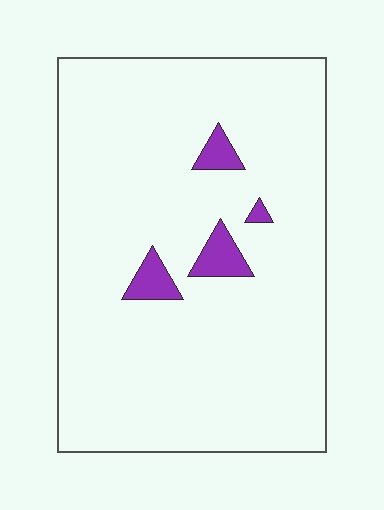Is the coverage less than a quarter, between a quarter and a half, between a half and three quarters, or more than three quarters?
Less than a quarter.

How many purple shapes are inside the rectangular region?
4.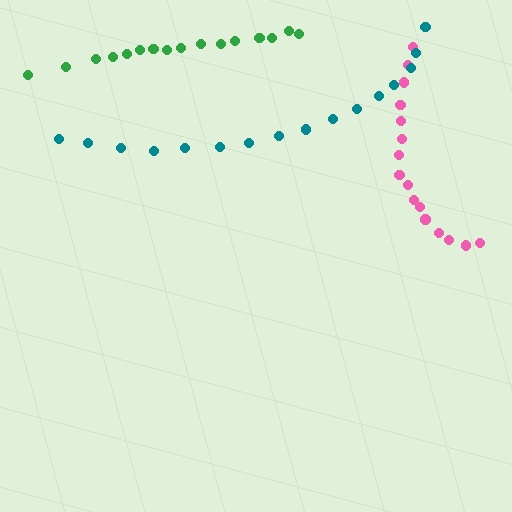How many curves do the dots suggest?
There are 3 distinct paths.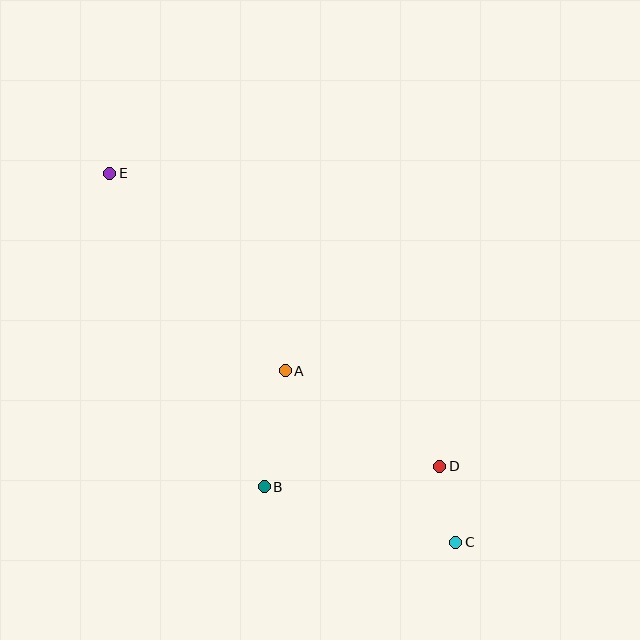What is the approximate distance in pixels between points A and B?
The distance between A and B is approximately 118 pixels.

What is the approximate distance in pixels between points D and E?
The distance between D and E is approximately 441 pixels.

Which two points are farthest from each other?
Points C and E are farthest from each other.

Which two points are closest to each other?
Points C and D are closest to each other.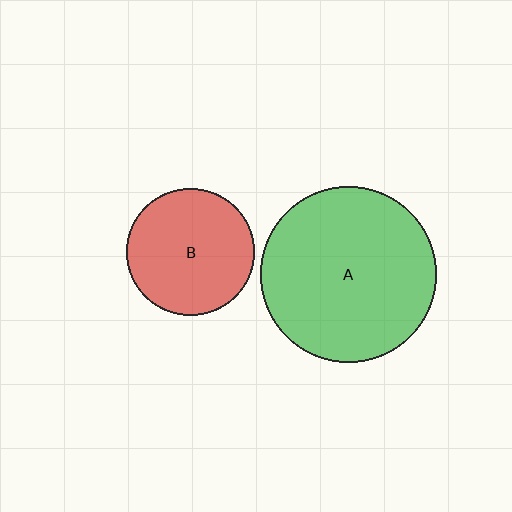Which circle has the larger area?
Circle A (green).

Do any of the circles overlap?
No, none of the circles overlap.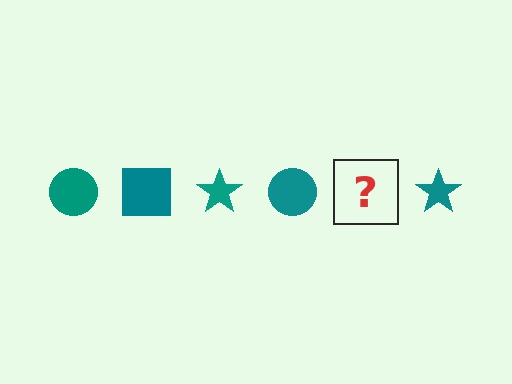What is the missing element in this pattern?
The missing element is a teal square.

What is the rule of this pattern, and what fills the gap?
The rule is that the pattern cycles through circle, square, star shapes in teal. The gap should be filled with a teal square.